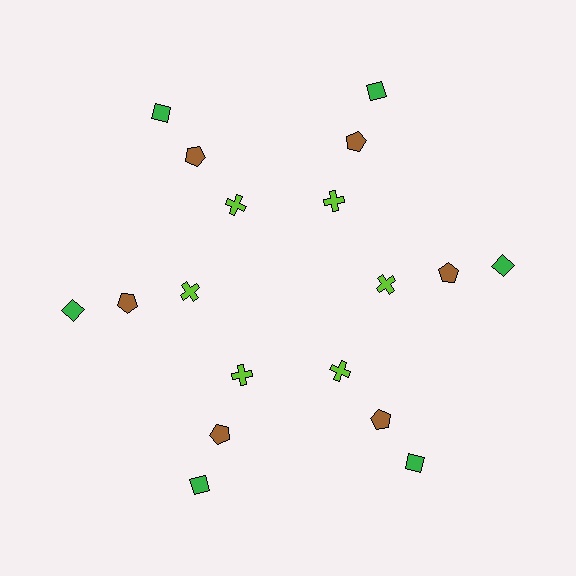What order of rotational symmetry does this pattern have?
This pattern has 6-fold rotational symmetry.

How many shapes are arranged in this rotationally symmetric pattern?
There are 18 shapes, arranged in 6 groups of 3.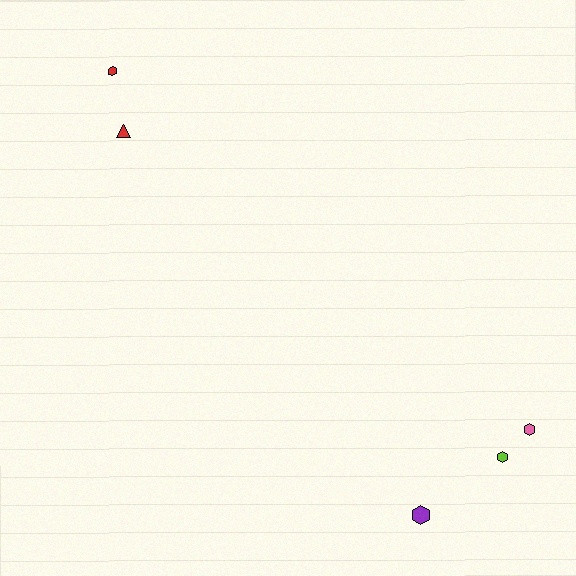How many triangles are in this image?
There is 1 triangle.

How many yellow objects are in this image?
There are no yellow objects.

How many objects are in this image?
There are 5 objects.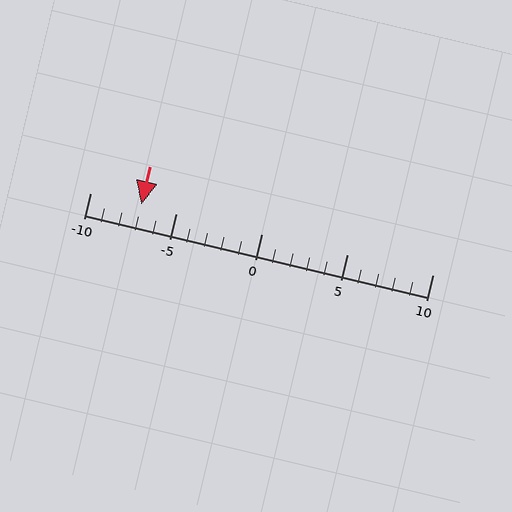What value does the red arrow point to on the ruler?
The red arrow points to approximately -7.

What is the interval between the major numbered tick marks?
The major tick marks are spaced 5 units apart.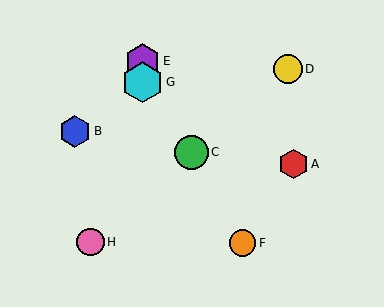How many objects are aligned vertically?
2 objects (E, G) are aligned vertically.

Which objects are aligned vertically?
Objects E, G are aligned vertically.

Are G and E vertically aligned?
Yes, both are at x≈142.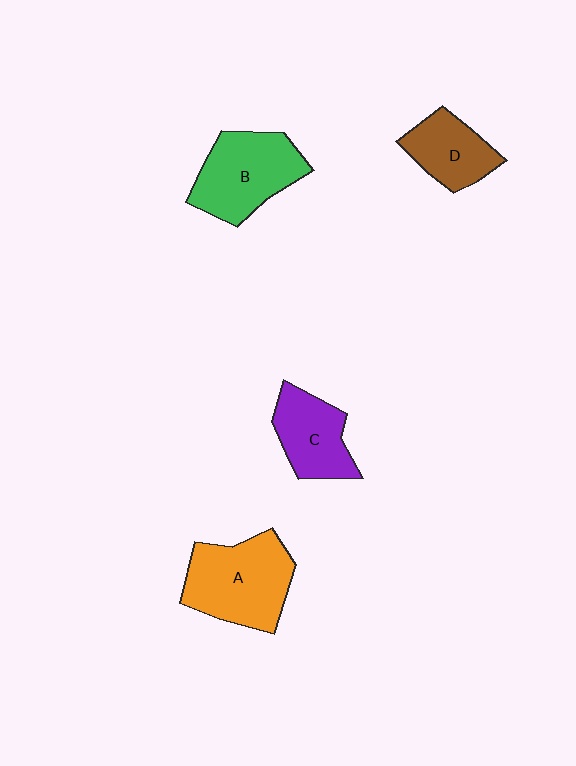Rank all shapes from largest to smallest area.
From largest to smallest: A (orange), B (green), C (purple), D (brown).